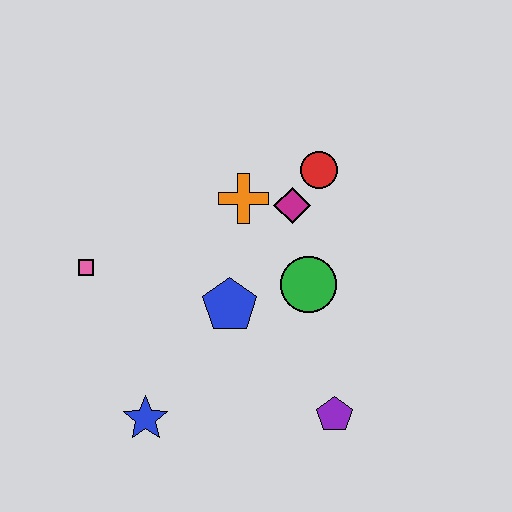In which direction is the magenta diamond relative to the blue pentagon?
The magenta diamond is above the blue pentagon.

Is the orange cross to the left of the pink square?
No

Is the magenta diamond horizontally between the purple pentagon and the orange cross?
Yes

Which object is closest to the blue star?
The blue pentagon is closest to the blue star.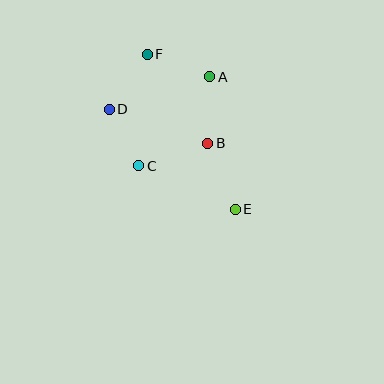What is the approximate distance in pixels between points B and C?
The distance between B and C is approximately 73 pixels.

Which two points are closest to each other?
Points C and D are closest to each other.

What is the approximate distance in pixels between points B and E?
The distance between B and E is approximately 71 pixels.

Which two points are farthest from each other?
Points E and F are farthest from each other.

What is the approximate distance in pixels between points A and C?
The distance between A and C is approximately 114 pixels.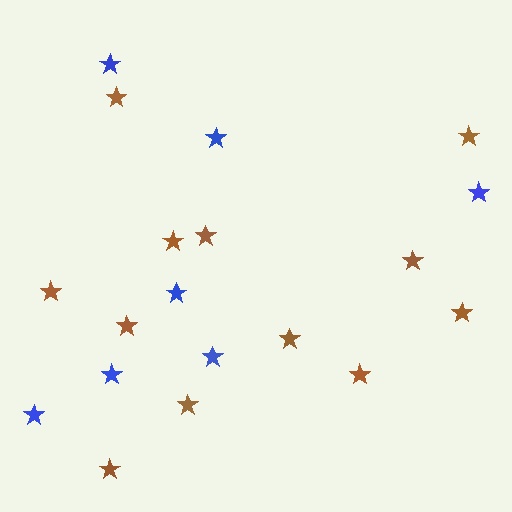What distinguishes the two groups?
There are 2 groups: one group of blue stars (7) and one group of brown stars (12).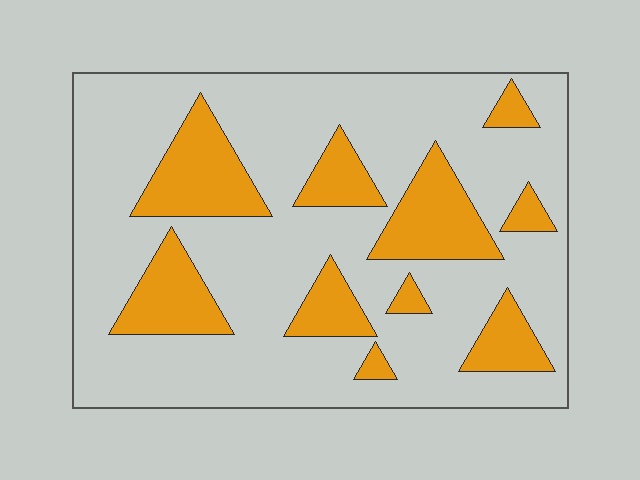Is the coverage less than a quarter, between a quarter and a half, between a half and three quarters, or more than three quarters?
Less than a quarter.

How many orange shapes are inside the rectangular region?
10.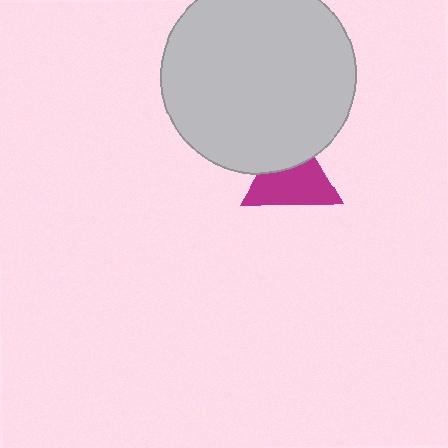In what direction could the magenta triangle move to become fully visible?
The magenta triangle could move down. That would shift it out from behind the light gray circle entirely.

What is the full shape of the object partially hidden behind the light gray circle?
The partially hidden object is a magenta triangle.